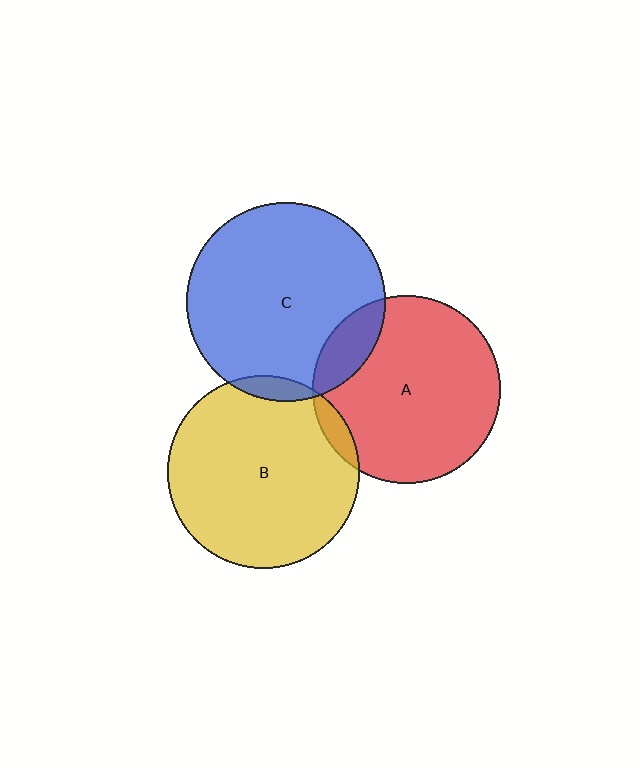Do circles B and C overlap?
Yes.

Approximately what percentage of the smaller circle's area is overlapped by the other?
Approximately 5%.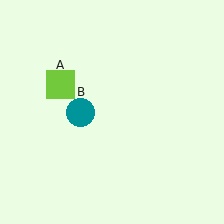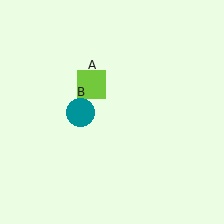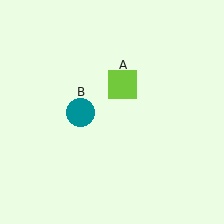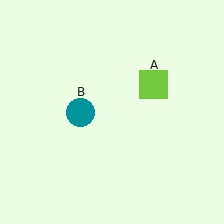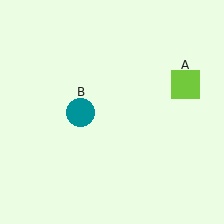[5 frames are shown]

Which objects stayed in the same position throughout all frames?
Teal circle (object B) remained stationary.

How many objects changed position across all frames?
1 object changed position: lime square (object A).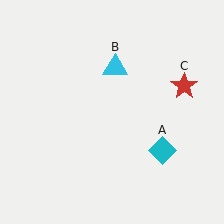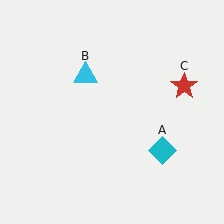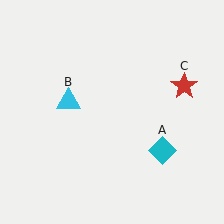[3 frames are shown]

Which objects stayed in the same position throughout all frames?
Cyan diamond (object A) and red star (object C) remained stationary.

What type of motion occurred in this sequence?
The cyan triangle (object B) rotated counterclockwise around the center of the scene.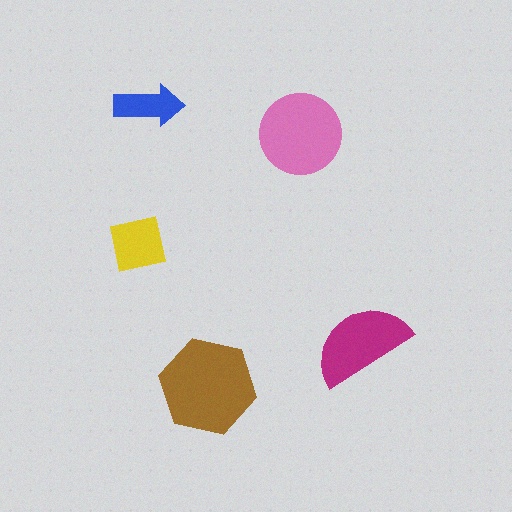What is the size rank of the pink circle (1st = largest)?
2nd.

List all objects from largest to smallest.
The brown hexagon, the pink circle, the magenta semicircle, the yellow square, the blue arrow.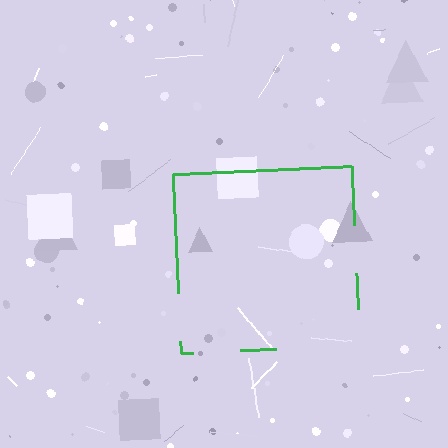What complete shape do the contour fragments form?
The contour fragments form a square.